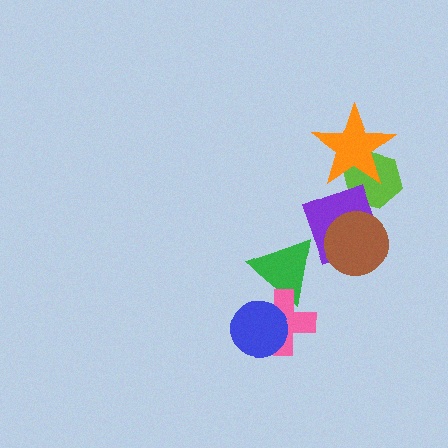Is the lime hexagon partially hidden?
Yes, it is partially covered by another shape.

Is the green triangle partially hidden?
Yes, it is partially covered by another shape.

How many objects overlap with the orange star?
2 objects overlap with the orange star.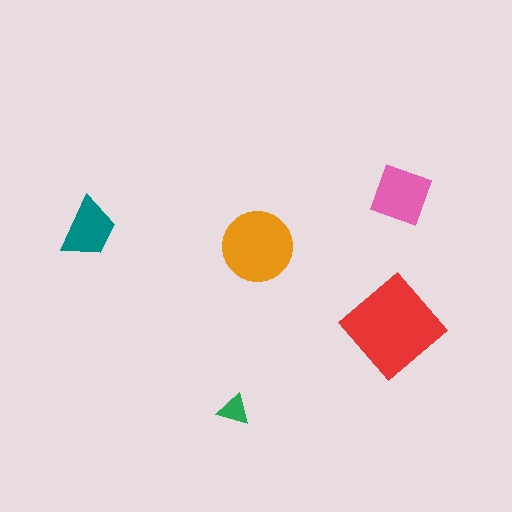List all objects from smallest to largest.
The green triangle, the teal trapezoid, the pink diamond, the orange circle, the red diamond.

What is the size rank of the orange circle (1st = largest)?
2nd.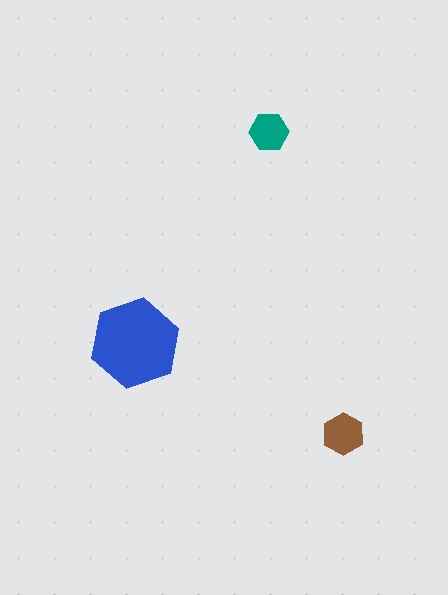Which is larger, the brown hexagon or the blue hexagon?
The blue one.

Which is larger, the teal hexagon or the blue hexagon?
The blue one.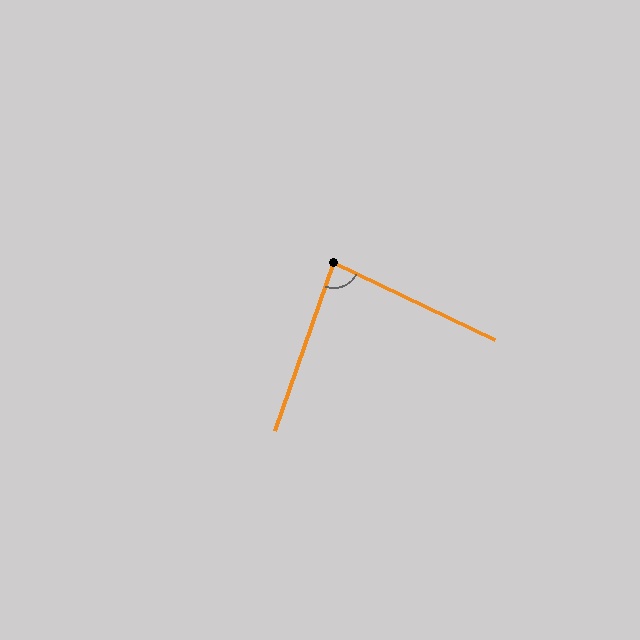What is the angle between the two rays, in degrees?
Approximately 84 degrees.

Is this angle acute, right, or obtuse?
It is acute.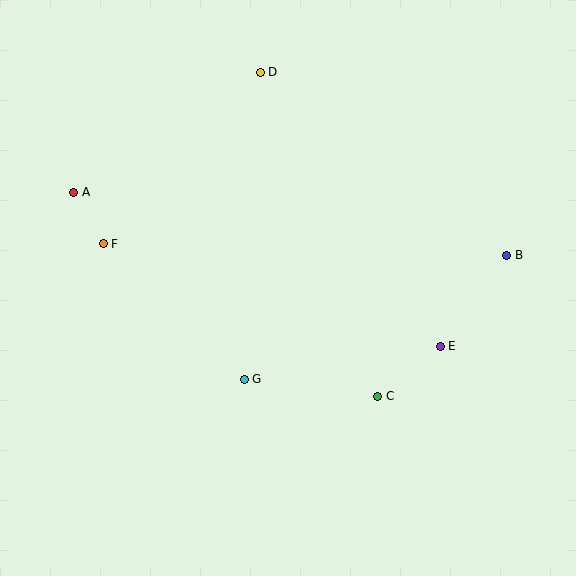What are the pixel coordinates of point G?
Point G is at (244, 379).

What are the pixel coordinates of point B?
Point B is at (507, 255).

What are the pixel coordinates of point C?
Point C is at (378, 396).